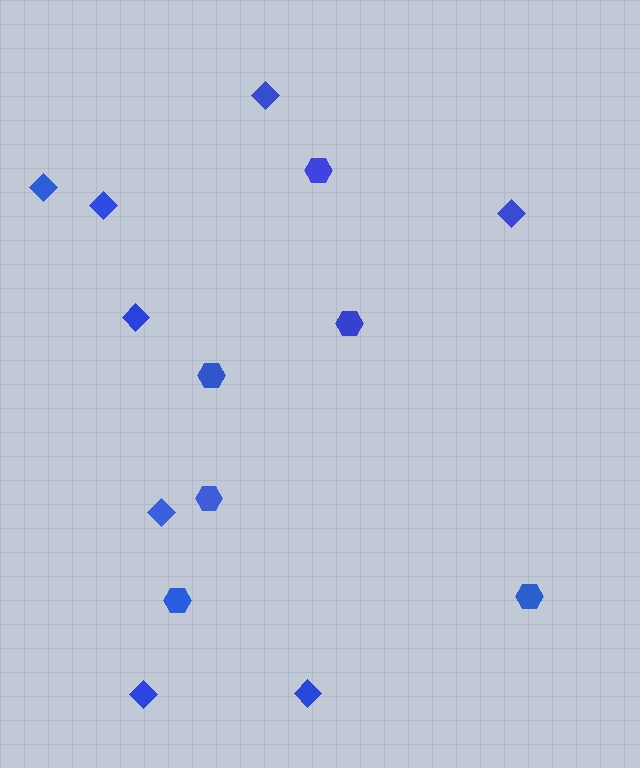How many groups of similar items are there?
There are 2 groups: one group of hexagons (6) and one group of diamonds (8).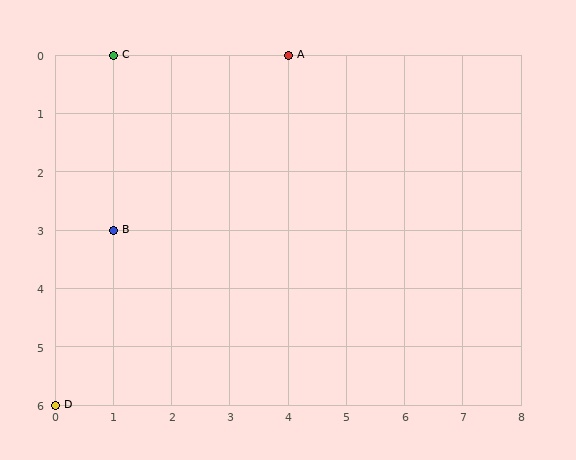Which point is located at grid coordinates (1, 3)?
Point B is at (1, 3).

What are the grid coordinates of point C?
Point C is at grid coordinates (1, 0).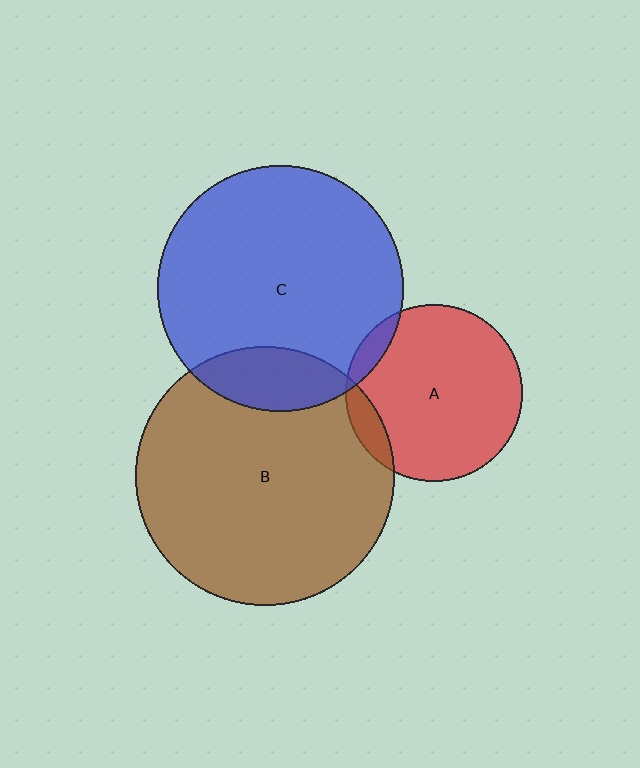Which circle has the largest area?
Circle B (brown).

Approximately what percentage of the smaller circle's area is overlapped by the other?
Approximately 5%.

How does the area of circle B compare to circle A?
Approximately 2.1 times.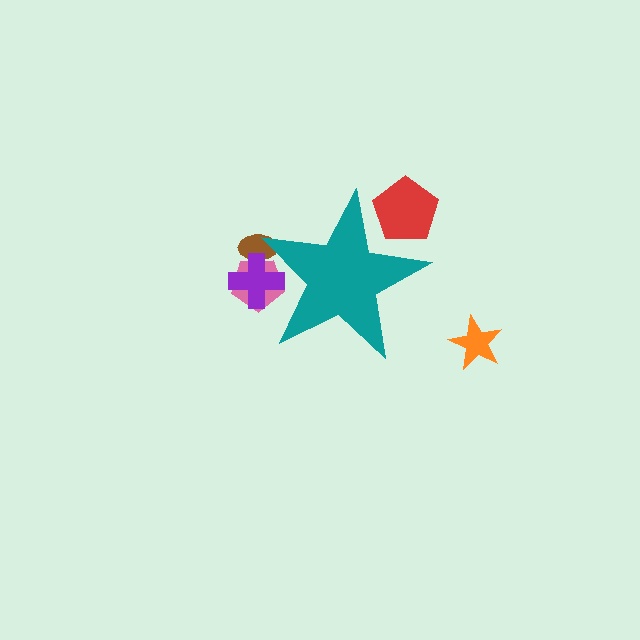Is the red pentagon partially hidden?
Yes, the red pentagon is partially hidden behind the teal star.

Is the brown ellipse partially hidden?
Yes, the brown ellipse is partially hidden behind the teal star.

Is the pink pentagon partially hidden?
Yes, the pink pentagon is partially hidden behind the teal star.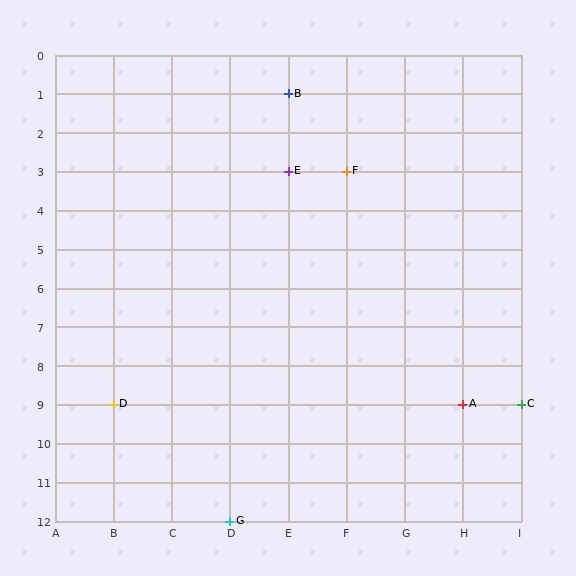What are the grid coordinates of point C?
Point C is at grid coordinates (I, 9).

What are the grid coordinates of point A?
Point A is at grid coordinates (H, 9).